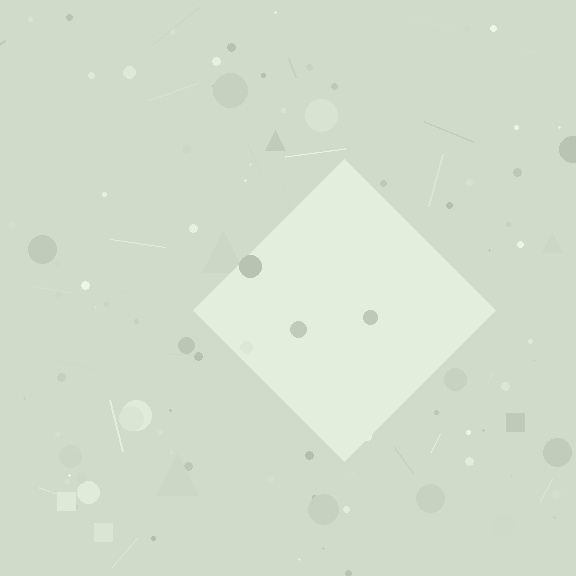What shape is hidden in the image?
A diamond is hidden in the image.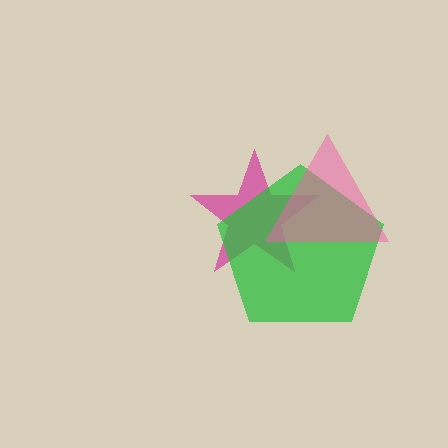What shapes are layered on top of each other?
The layered shapes are: a magenta star, a green pentagon, a pink triangle.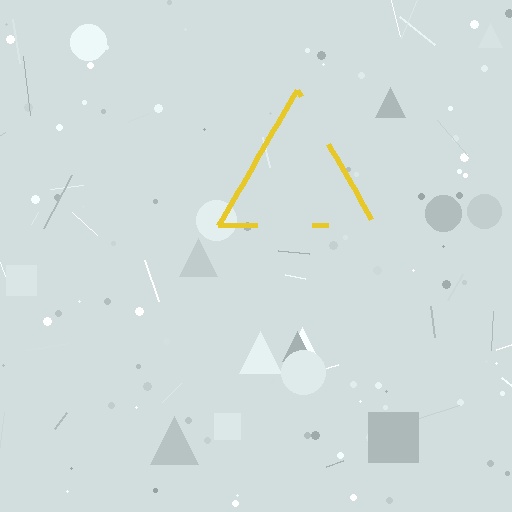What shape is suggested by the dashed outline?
The dashed outline suggests a triangle.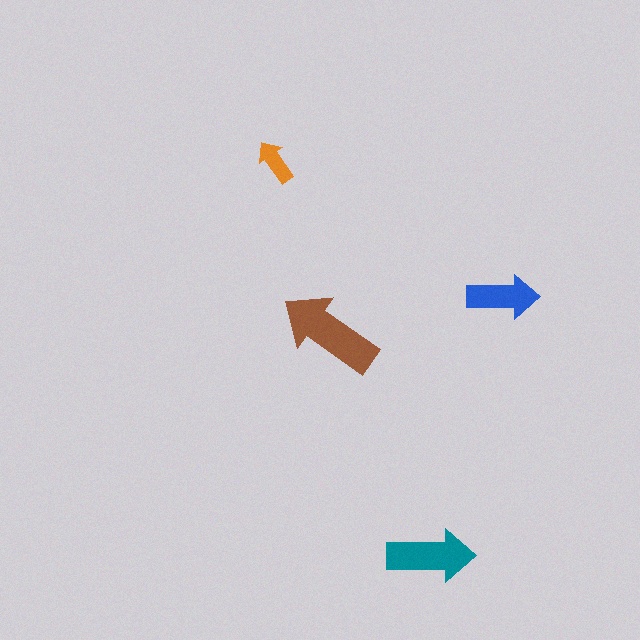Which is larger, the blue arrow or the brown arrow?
The brown one.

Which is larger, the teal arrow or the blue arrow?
The teal one.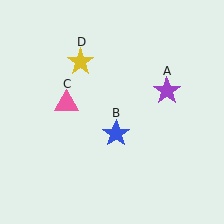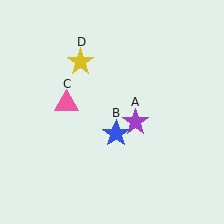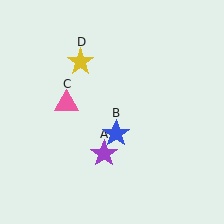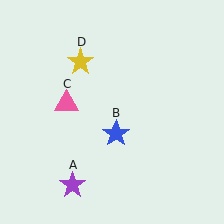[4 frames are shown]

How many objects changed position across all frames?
1 object changed position: purple star (object A).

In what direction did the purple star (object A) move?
The purple star (object A) moved down and to the left.